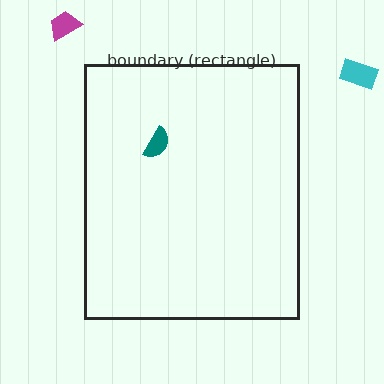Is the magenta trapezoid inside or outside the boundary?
Outside.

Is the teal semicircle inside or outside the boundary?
Inside.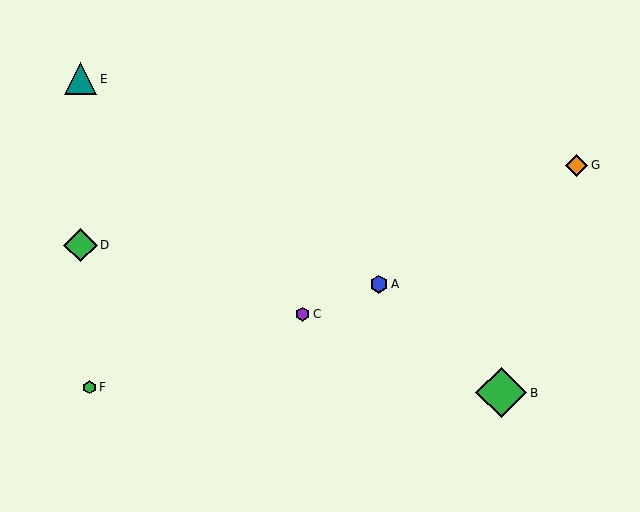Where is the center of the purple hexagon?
The center of the purple hexagon is at (303, 314).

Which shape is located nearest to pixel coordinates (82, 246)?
The green diamond (labeled D) at (80, 245) is nearest to that location.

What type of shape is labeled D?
Shape D is a green diamond.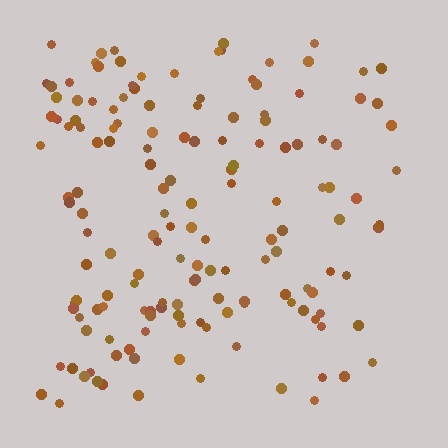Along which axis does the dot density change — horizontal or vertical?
Horizontal.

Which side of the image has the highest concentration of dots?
The left.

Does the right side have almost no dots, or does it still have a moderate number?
Still a moderate number, just noticeably fewer than the left.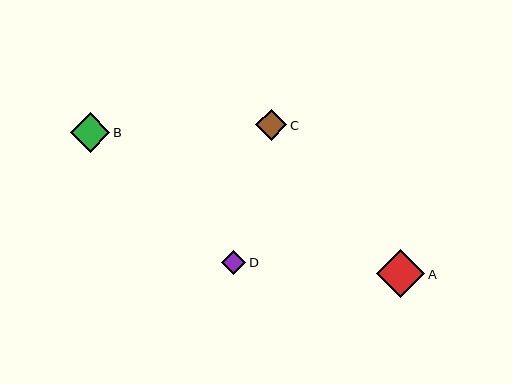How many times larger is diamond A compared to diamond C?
Diamond A is approximately 1.5 times the size of diamond C.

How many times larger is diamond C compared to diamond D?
Diamond C is approximately 1.3 times the size of diamond D.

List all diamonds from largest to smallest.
From largest to smallest: A, B, C, D.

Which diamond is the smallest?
Diamond D is the smallest with a size of approximately 24 pixels.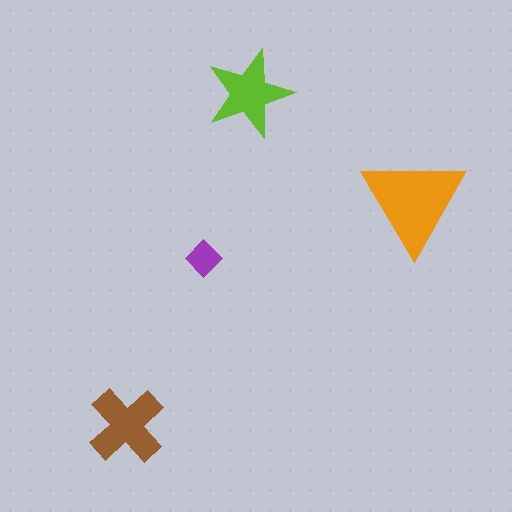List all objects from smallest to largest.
The purple diamond, the lime star, the brown cross, the orange triangle.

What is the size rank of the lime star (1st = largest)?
3rd.